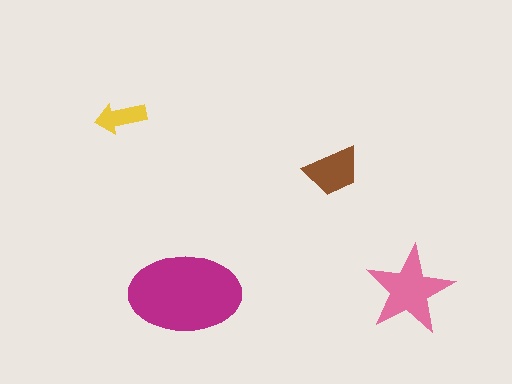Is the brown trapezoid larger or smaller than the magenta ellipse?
Smaller.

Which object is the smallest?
The yellow arrow.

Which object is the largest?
The magenta ellipse.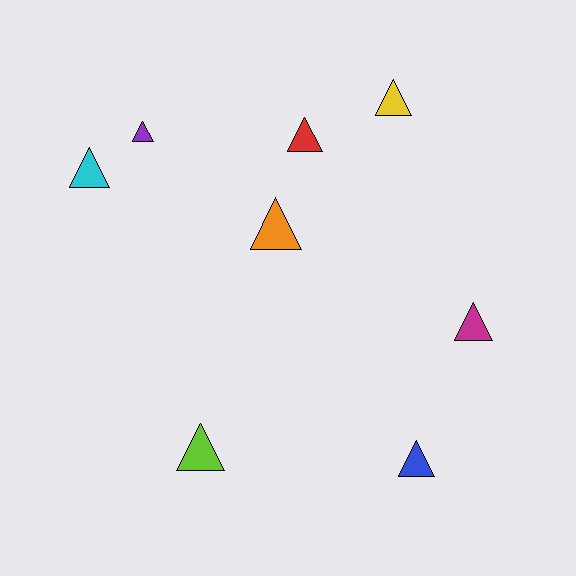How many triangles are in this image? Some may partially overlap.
There are 8 triangles.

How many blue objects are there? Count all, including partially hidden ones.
There is 1 blue object.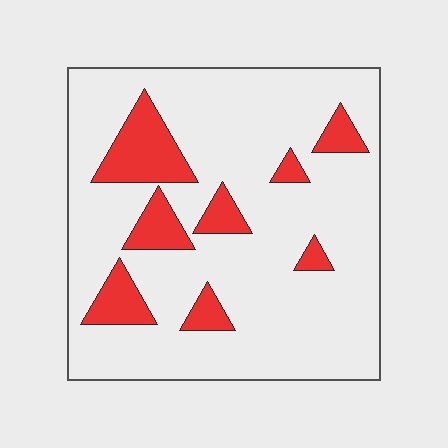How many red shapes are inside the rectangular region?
8.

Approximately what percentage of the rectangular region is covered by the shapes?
Approximately 15%.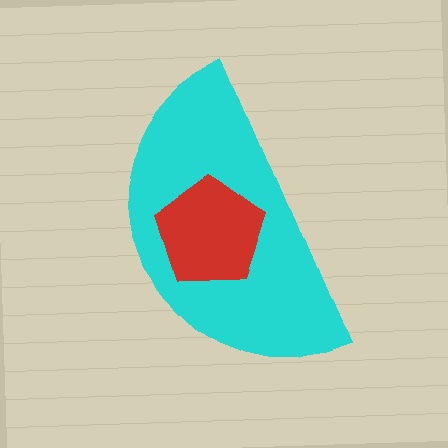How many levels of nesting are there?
2.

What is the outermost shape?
The cyan semicircle.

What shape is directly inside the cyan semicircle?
The red pentagon.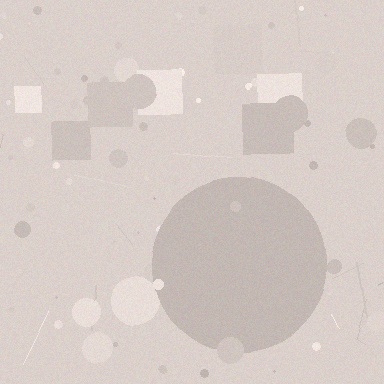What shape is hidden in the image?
A circle is hidden in the image.